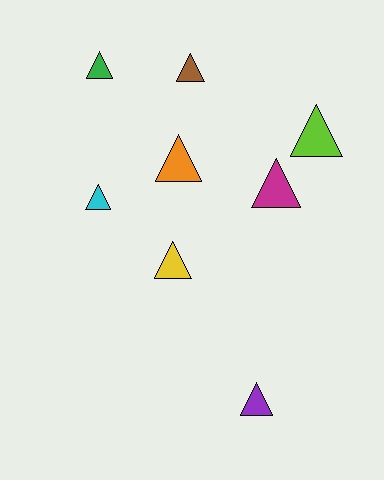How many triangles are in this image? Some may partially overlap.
There are 8 triangles.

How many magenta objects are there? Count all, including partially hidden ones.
There is 1 magenta object.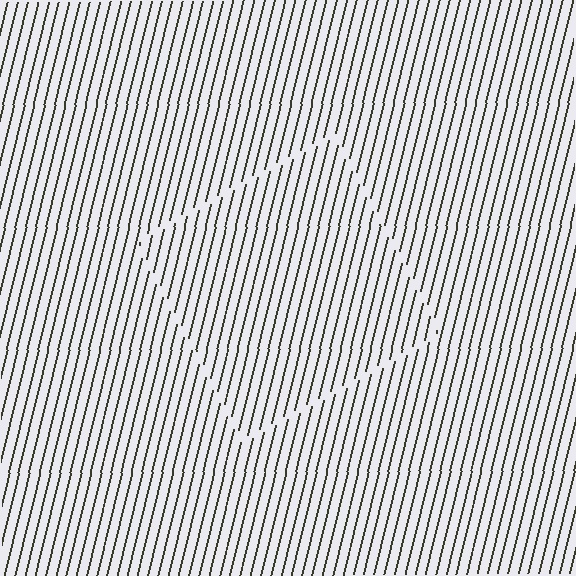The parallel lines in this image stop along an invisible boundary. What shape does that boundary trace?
An illusory square. The interior of the shape contains the same grating, shifted by half a period — the contour is defined by the phase discontinuity where line-ends from the inner and outer gratings abut.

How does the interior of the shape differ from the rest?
The interior of the shape contains the same grating, shifted by half a period — the contour is defined by the phase discontinuity where line-ends from the inner and outer gratings abut.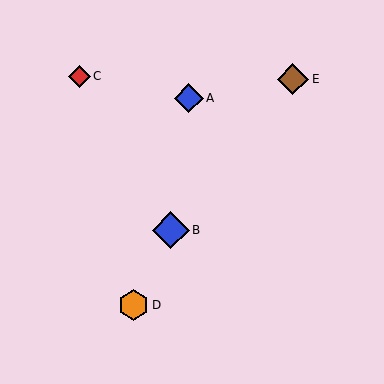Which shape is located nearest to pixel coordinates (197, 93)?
The blue diamond (labeled A) at (189, 98) is nearest to that location.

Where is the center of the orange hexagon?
The center of the orange hexagon is at (134, 305).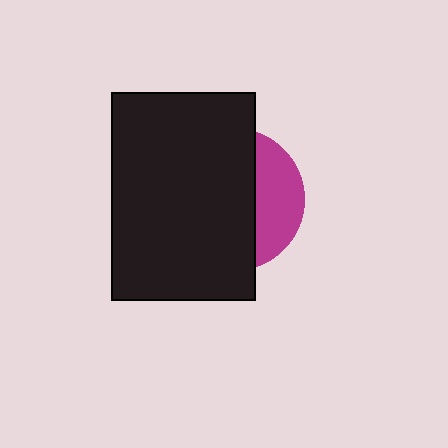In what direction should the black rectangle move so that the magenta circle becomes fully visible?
The black rectangle should move left. That is the shortest direction to clear the overlap and leave the magenta circle fully visible.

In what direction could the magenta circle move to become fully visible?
The magenta circle could move right. That would shift it out from behind the black rectangle entirely.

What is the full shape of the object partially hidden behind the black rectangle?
The partially hidden object is a magenta circle.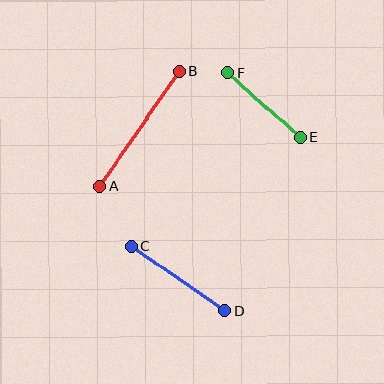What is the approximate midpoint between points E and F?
The midpoint is at approximately (264, 105) pixels.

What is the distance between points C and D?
The distance is approximately 113 pixels.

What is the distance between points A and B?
The distance is approximately 139 pixels.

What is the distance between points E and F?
The distance is approximately 97 pixels.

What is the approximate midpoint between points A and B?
The midpoint is at approximately (140, 129) pixels.